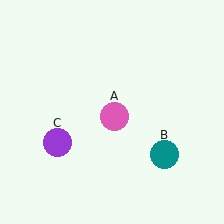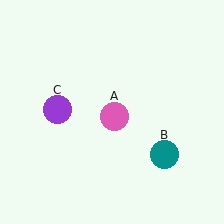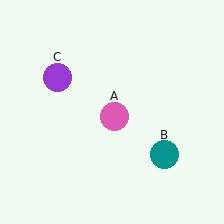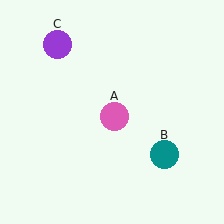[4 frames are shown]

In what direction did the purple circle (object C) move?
The purple circle (object C) moved up.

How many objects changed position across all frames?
1 object changed position: purple circle (object C).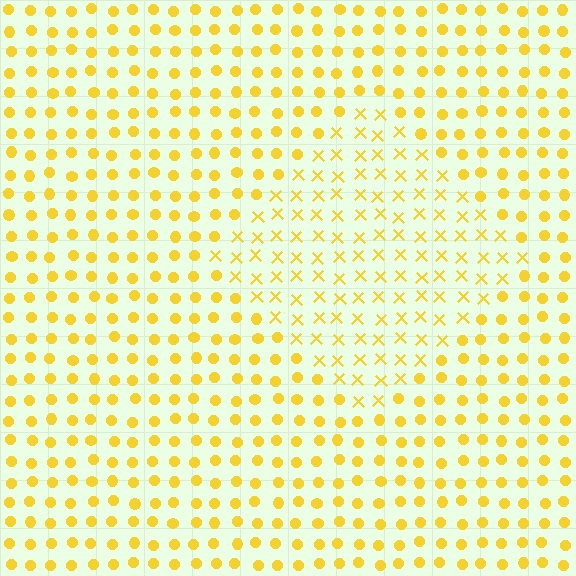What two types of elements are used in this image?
The image uses X marks inside the diamond region and circles outside it.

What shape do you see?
I see a diamond.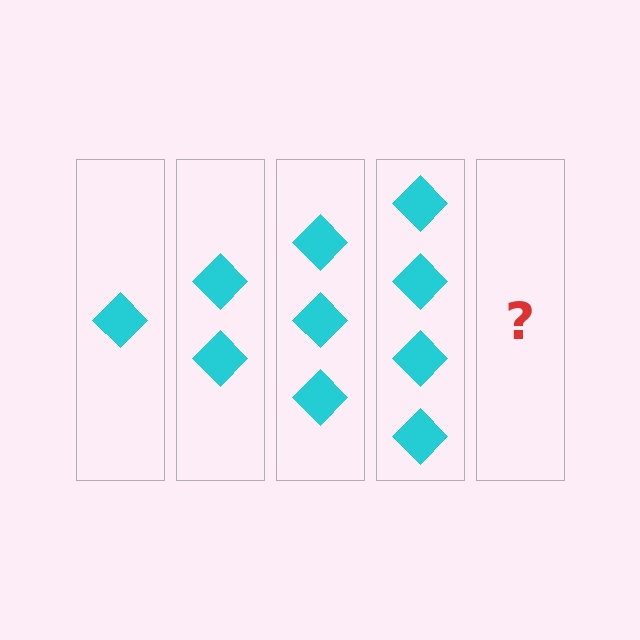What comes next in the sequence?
The next element should be 5 diamonds.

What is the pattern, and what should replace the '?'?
The pattern is that each step adds one more diamond. The '?' should be 5 diamonds.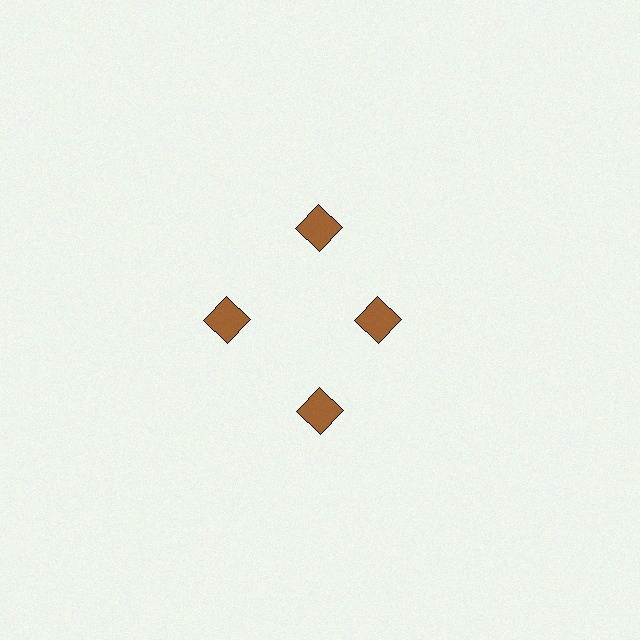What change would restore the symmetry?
The symmetry would be restored by moving it outward, back onto the ring so that all 4 diamonds sit at equal angles and equal distance from the center.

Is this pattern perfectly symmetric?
No. The 4 brown diamonds are arranged in a ring, but one element near the 3 o'clock position is pulled inward toward the center, breaking the 4-fold rotational symmetry.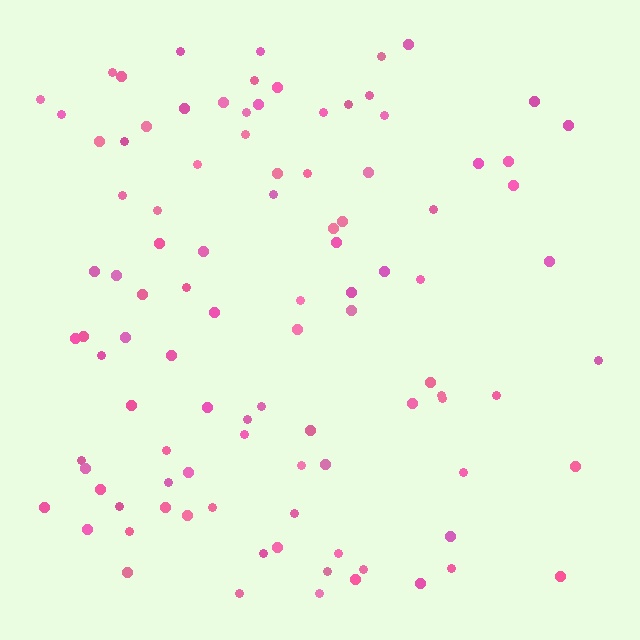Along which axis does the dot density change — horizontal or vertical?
Horizontal.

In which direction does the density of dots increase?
From right to left, with the left side densest.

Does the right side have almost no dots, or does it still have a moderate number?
Still a moderate number, just noticeably fewer than the left.